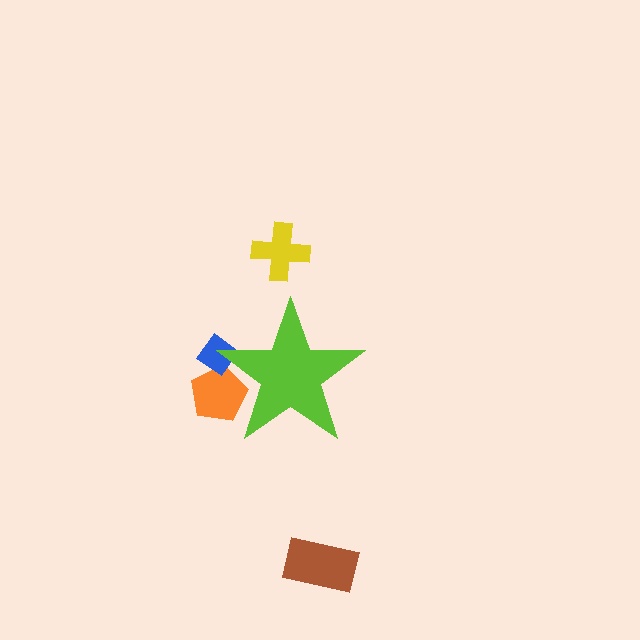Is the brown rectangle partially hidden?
No, the brown rectangle is fully visible.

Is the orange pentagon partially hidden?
Yes, the orange pentagon is partially hidden behind the lime star.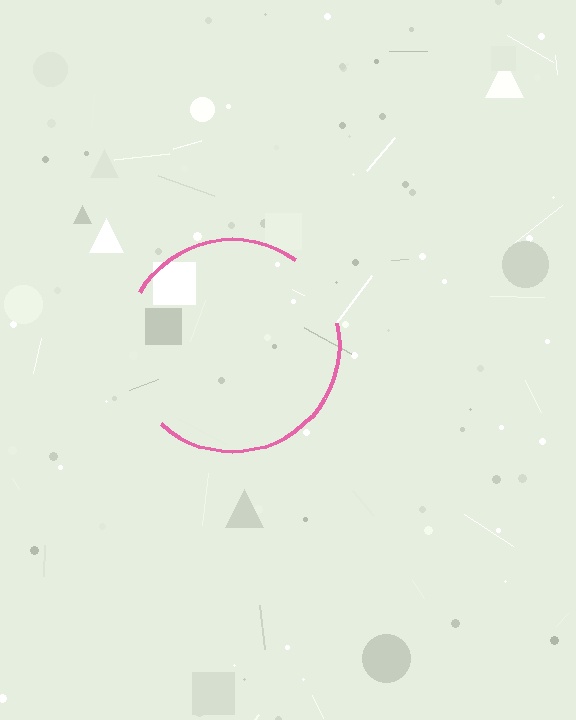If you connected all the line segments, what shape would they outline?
They would outline a circle.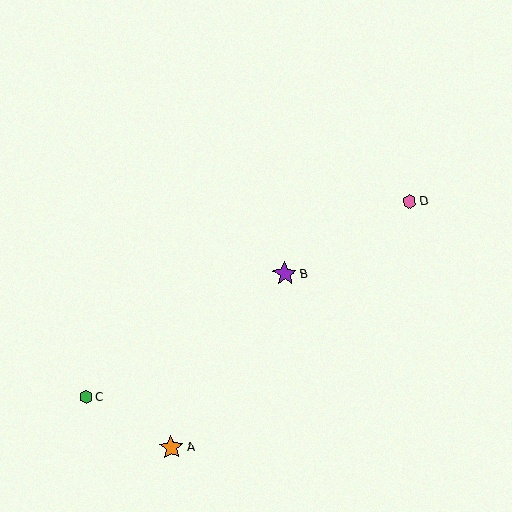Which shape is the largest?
The orange star (labeled A) is the largest.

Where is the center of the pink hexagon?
The center of the pink hexagon is at (410, 202).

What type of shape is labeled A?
Shape A is an orange star.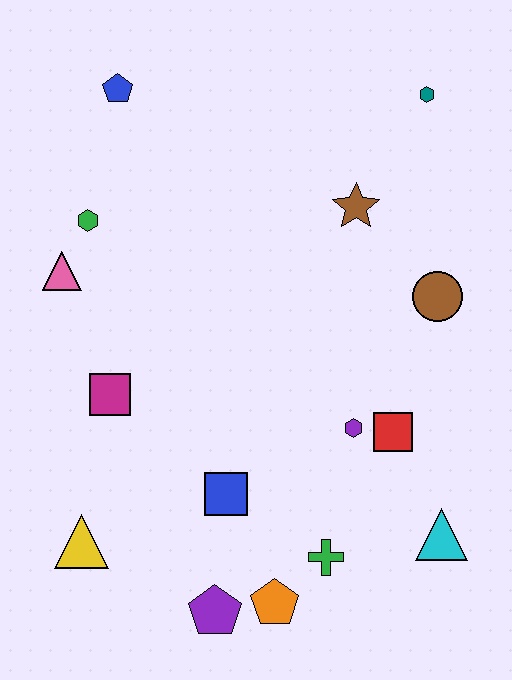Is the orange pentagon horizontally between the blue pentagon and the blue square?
No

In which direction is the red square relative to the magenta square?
The red square is to the right of the magenta square.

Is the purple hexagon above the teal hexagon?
No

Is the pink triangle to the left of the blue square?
Yes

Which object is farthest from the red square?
The blue pentagon is farthest from the red square.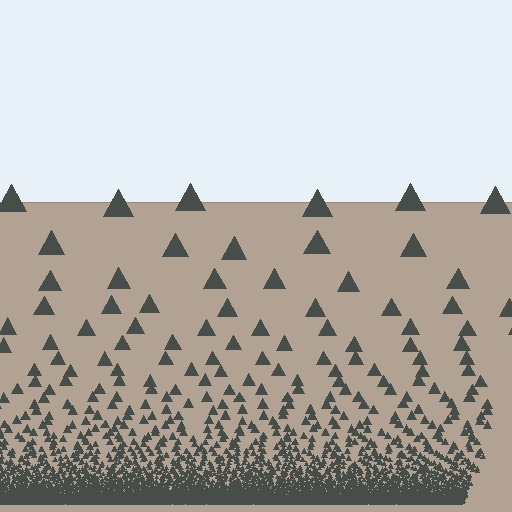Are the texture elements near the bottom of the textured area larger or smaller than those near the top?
Smaller. The gradient is inverted — elements near the bottom are smaller and denser.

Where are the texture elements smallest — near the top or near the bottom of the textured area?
Near the bottom.